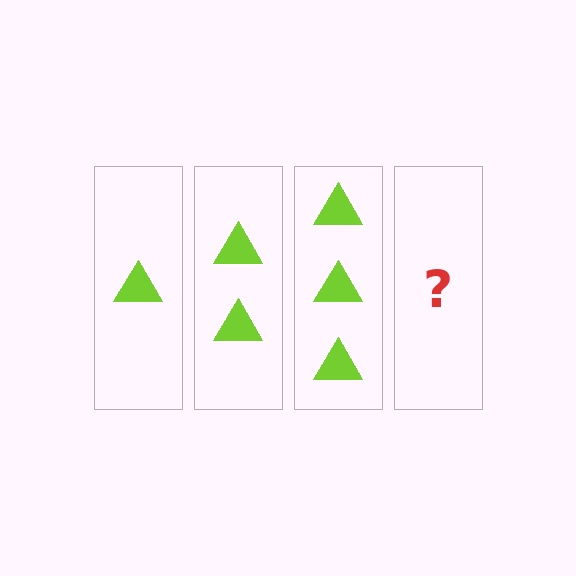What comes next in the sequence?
The next element should be 4 triangles.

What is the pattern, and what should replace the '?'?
The pattern is that each step adds one more triangle. The '?' should be 4 triangles.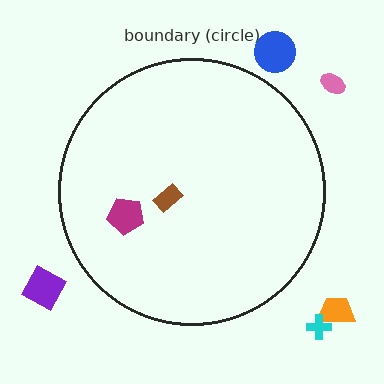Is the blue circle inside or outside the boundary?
Outside.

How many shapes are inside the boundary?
2 inside, 5 outside.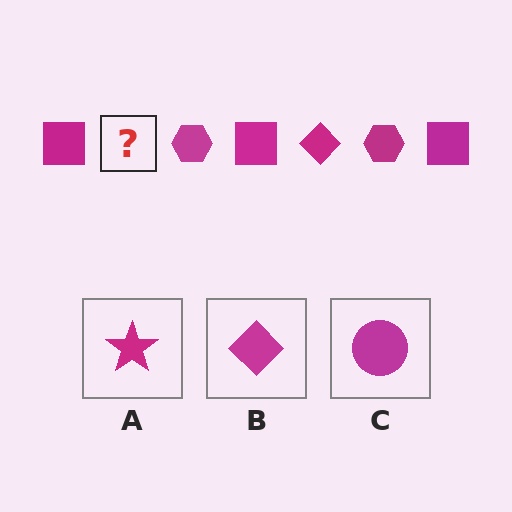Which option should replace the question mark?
Option B.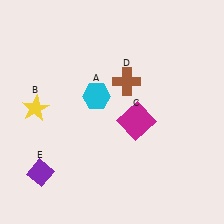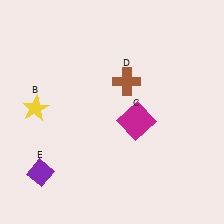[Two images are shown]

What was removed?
The cyan hexagon (A) was removed in Image 2.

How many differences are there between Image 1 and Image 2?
There is 1 difference between the two images.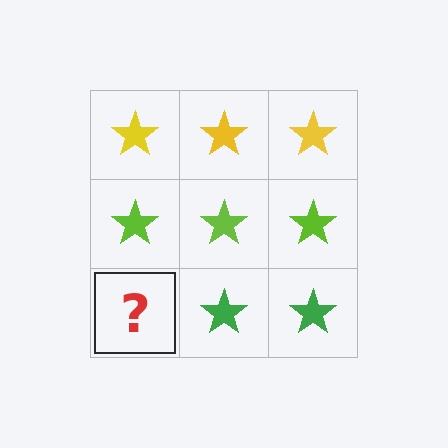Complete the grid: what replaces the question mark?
The question mark should be replaced with a green star.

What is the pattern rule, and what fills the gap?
The rule is that each row has a consistent color. The gap should be filled with a green star.